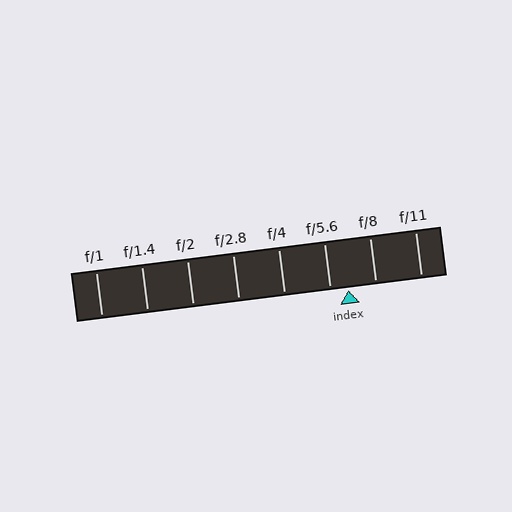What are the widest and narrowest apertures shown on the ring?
The widest aperture shown is f/1 and the narrowest is f/11.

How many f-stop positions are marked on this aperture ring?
There are 8 f-stop positions marked.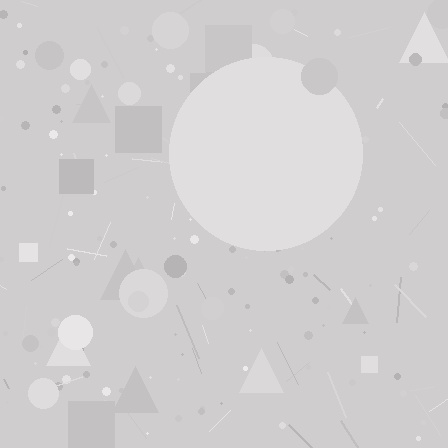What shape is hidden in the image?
A circle is hidden in the image.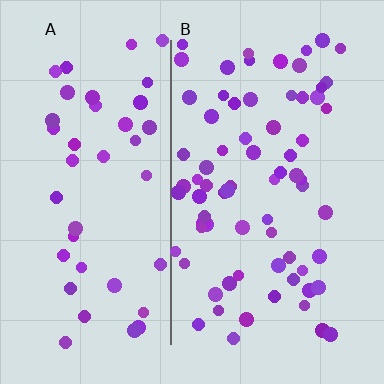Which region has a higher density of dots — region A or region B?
B (the right).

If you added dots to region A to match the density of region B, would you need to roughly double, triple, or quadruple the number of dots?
Approximately double.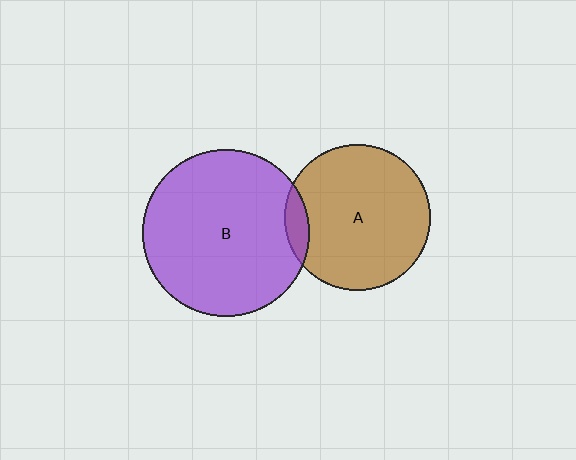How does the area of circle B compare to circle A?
Approximately 1.3 times.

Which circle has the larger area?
Circle B (purple).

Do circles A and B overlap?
Yes.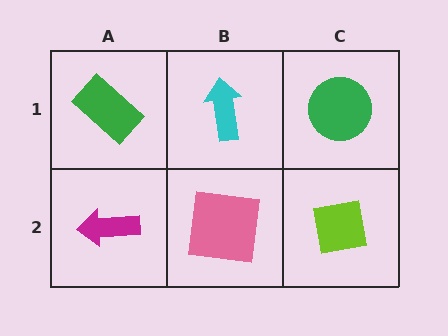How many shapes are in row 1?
3 shapes.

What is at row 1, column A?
A green rectangle.